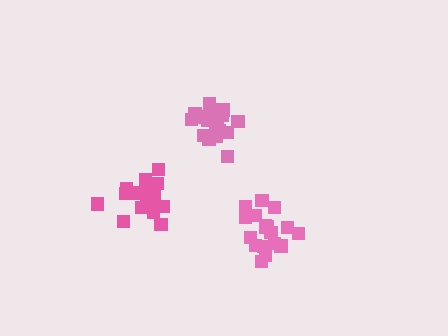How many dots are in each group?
Group 1: 20 dots, Group 2: 18 dots, Group 3: 19 dots (57 total).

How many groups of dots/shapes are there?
There are 3 groups.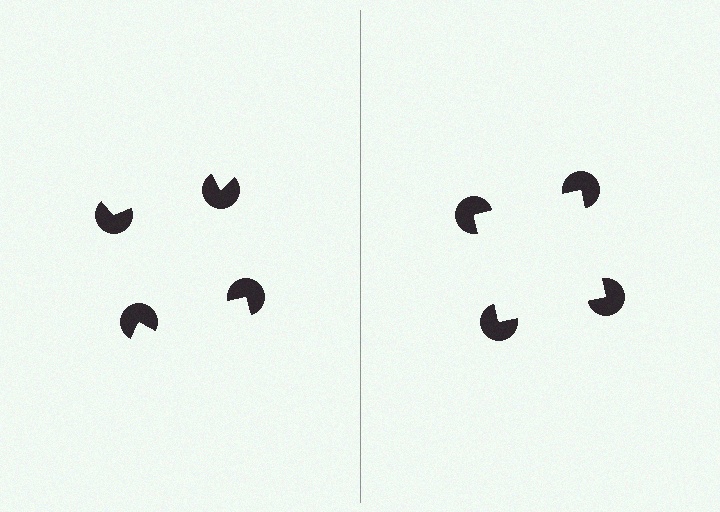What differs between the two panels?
The pac-man discs are positioned identically on both sides; only the wedge orientations differ. On the right they align to a square; on the left they are misaligned.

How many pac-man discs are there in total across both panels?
8 — 4 on each side.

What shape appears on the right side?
An illusory square.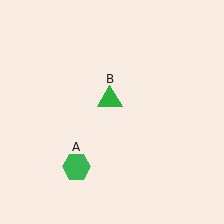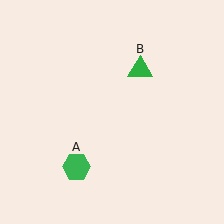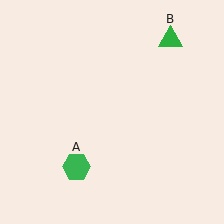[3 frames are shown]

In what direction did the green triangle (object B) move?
The green triangle (object B) moved up and to the right.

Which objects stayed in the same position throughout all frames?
Green hexagon (object A) remained stationary.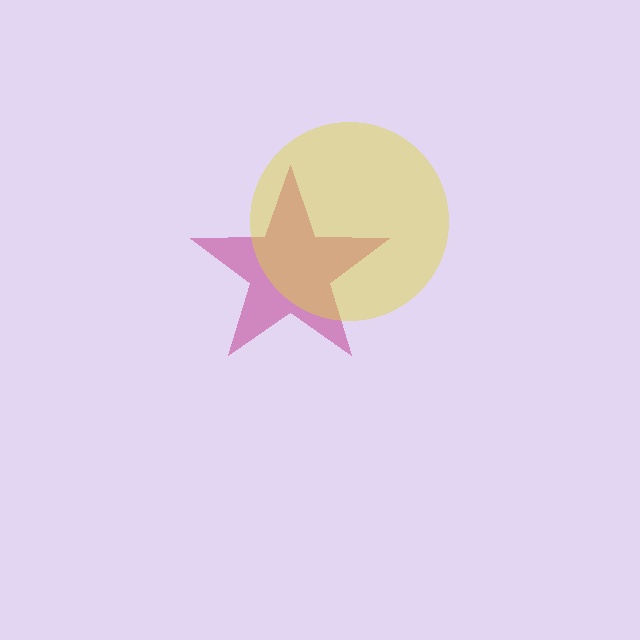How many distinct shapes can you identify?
There are 2 distinct shapes: a magenta star, a yellow circle.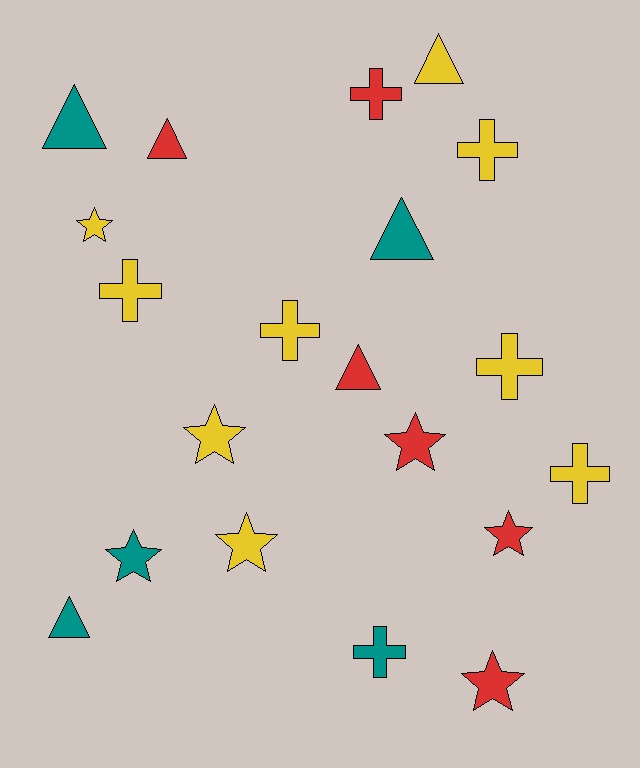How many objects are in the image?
There are 20 objects.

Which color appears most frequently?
Yellow, with 9 objects.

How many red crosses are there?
There is 1 red cross.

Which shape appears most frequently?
Cross, with 7 objects.